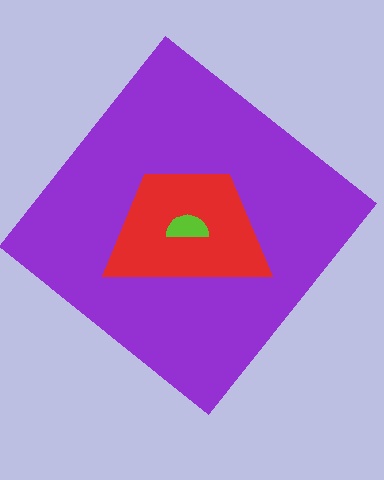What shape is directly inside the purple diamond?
The red trapezoid.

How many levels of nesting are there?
3.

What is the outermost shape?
The purple diamond.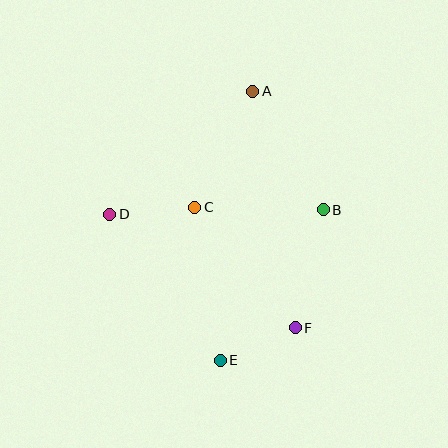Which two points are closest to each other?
Points E and F are closest to each other.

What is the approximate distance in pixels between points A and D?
The distance between A and D is approximately 188 pixels.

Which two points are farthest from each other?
Points A and E are farthest from each other.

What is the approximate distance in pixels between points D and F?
The distance between D and F is approximately 218 pixels.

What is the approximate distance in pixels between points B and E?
The distance between B and E is approximately 183 pixels.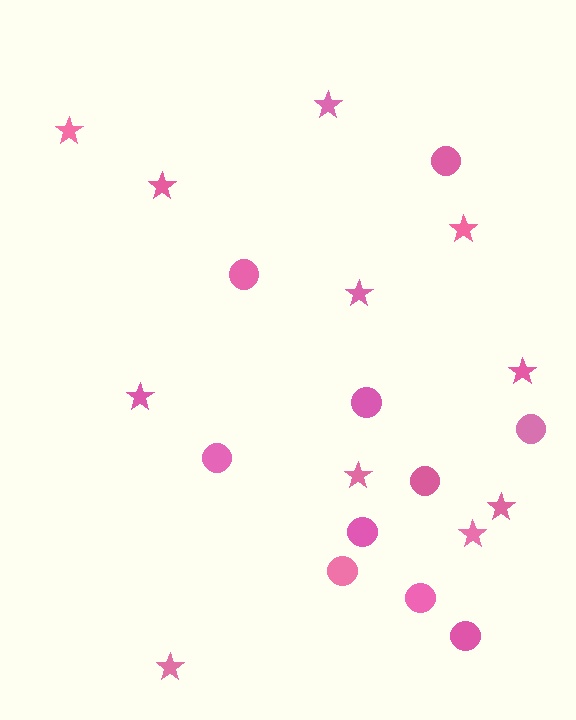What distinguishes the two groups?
There are 2 groups: one group of stars (11) and one group of circles (10).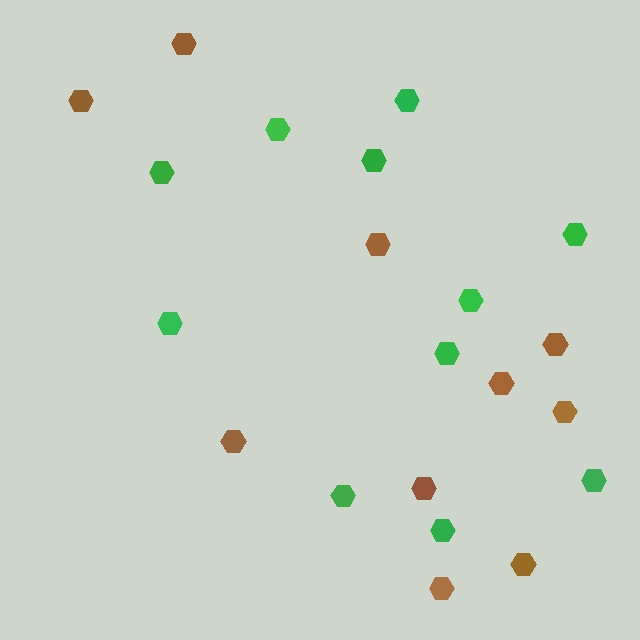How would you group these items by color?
There are 2 groups: one group of brown hexagons (10) and one group of green hexagons (11).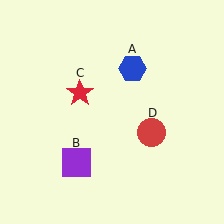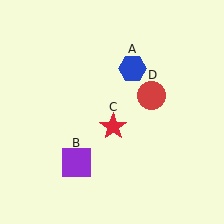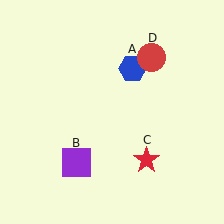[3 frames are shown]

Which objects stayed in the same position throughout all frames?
Blue hexagon (object A) and purple square (object B) remained stationary.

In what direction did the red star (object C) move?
The red star (object C) moved down and to the right.